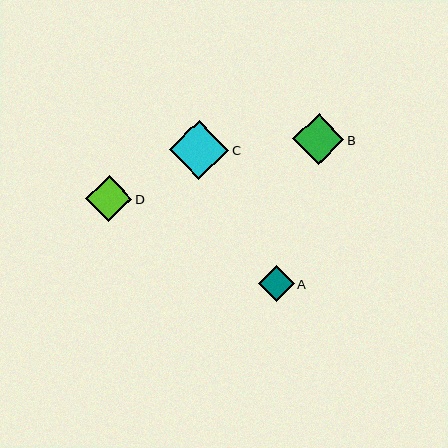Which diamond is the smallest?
Diamond A is the smallest with a size of approximately 36 pixels.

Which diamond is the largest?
Diamond C is the largest with a size of approximately 59 pixels.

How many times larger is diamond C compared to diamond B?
Diamond C is approximately 1.2 times the size of diamond B.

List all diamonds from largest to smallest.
From largest to smallest: C, B, D, A.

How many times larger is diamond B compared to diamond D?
Diamond B is approximately 1.1 times the size of diamond D.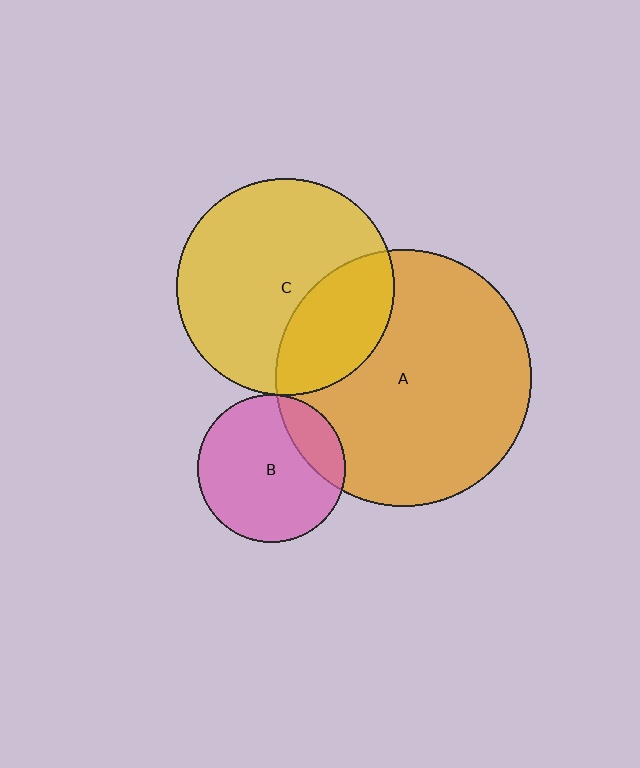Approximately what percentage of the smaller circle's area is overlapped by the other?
Approximately 20%.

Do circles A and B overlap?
Yes.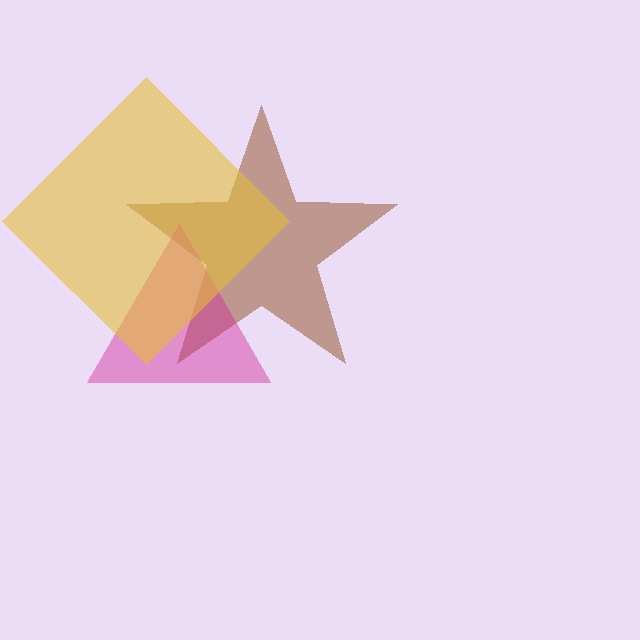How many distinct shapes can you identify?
There are 3 distinct shapes: a brown star, a magenta triangle, a yellow diamond.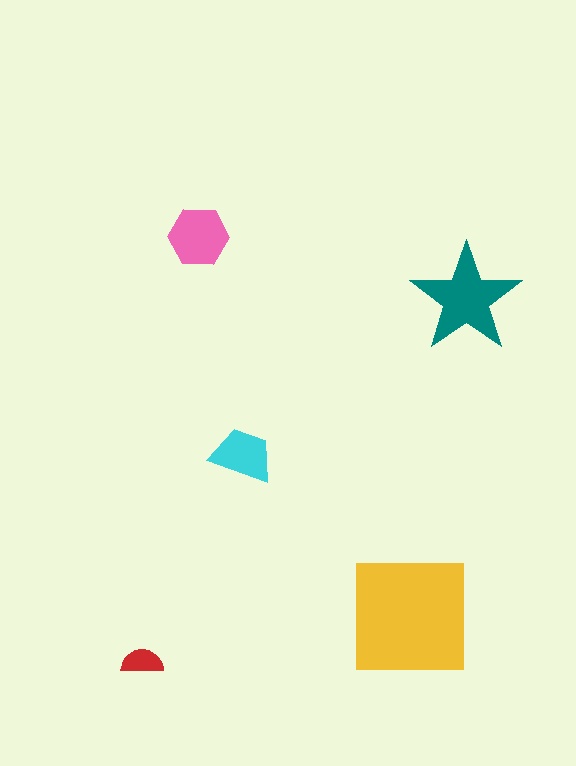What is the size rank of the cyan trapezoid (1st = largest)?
4th.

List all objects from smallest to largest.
The red semicircle, the cyan trapezoid, the pink hexagon, the teal star, the yellow square.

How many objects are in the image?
There are 5 objects in the image.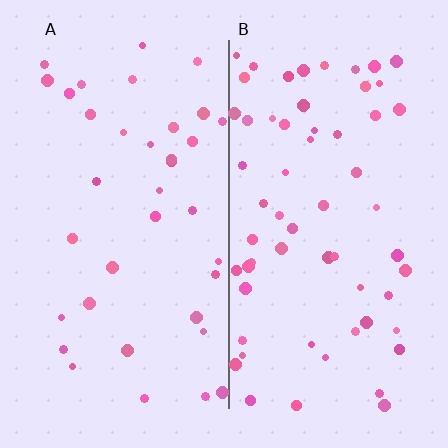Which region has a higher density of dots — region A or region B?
B (the right).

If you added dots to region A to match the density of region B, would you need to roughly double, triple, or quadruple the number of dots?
Approximately double.